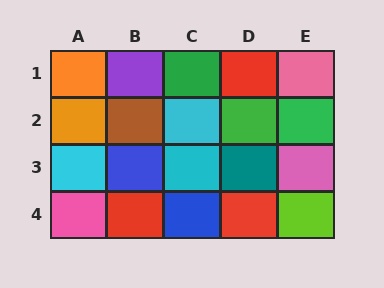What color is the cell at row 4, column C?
Blue.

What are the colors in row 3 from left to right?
Cyan, blue, cyan, teal, pink.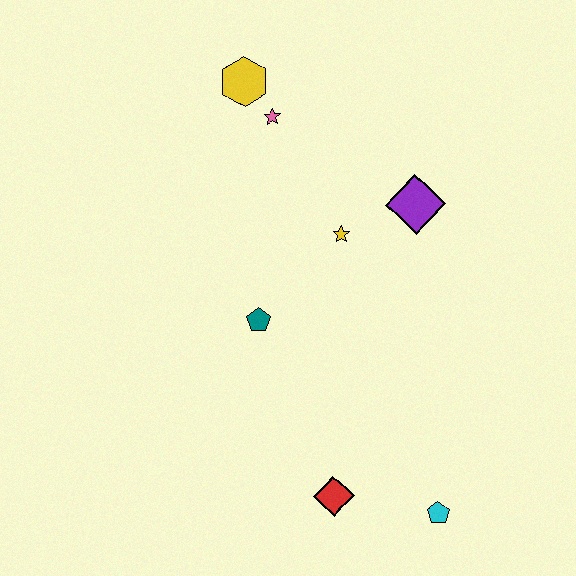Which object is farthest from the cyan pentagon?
The yellow hexagon is farthest from the cyan pentagon.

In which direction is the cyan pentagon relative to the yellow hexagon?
The cyan pentagon is below the yellow hexagon.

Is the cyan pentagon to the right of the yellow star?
Yes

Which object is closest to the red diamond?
The cyan pentagon is closest to the red diamond.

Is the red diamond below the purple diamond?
Yes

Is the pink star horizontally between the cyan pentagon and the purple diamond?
No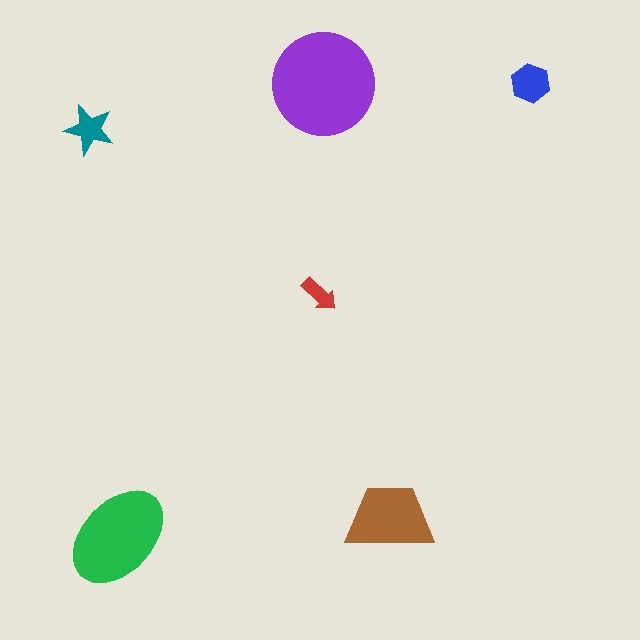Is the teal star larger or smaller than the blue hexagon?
Smaller.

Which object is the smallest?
The red arrow.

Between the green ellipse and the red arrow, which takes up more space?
The green ellipse.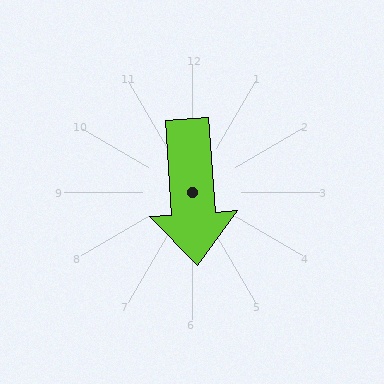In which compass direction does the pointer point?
South.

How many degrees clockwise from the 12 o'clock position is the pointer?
Approximately 176 degrees.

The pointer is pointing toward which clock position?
Roughly 6 o'clock.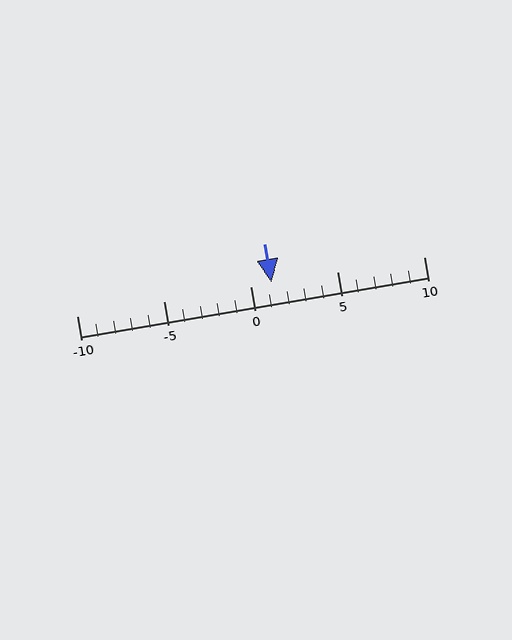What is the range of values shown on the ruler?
The ruler shows values from -10 to 10.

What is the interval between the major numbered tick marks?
The major tick marks are spaced 5 units apart.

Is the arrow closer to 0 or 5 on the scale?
The arrow is closer to 0.